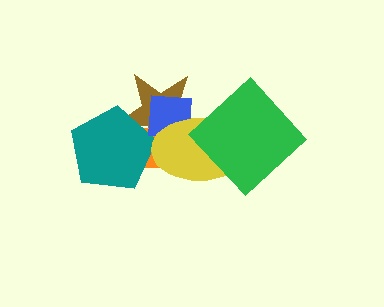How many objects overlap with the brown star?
4 objects overlap with the brown star.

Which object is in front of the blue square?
The yellow ellipse is in front of the blue square.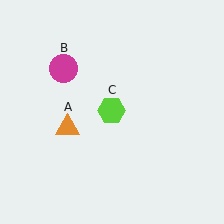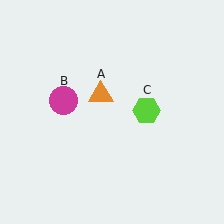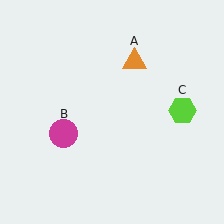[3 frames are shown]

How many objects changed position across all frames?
3 objects changed position: orange triangle (object A), magenta circle (object B), lime hexagon (object C).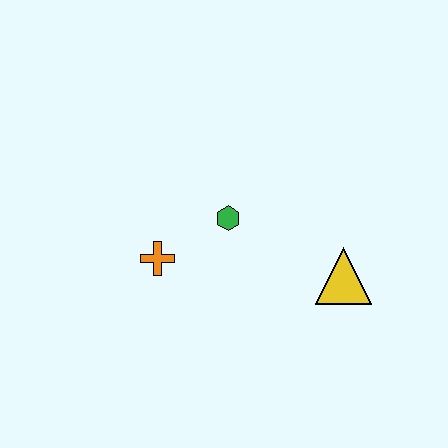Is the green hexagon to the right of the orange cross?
Yes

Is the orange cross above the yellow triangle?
Yes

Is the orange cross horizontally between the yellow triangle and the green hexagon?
No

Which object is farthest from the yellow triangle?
The orange cross is farthest from the yellow triangle.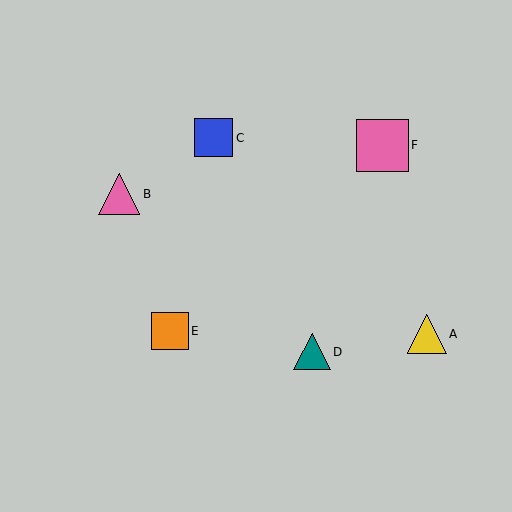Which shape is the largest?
The pink square (labeled F) is the largest.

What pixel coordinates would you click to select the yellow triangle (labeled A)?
Click at (427, 334) to select the yellow triangle A.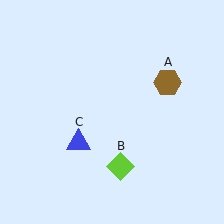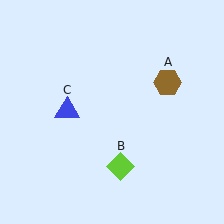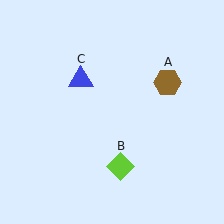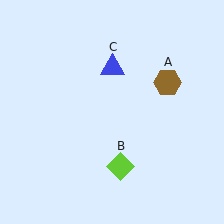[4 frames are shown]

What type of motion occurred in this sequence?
The blue triangle (object C) rotated clockwise around the center of the scene.